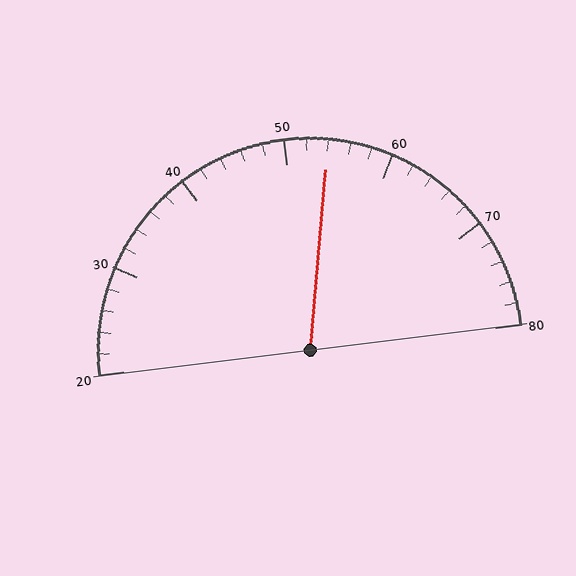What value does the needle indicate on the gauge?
The needle indicates approximately 54.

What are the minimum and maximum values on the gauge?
The gauge ranges from 20 to 80.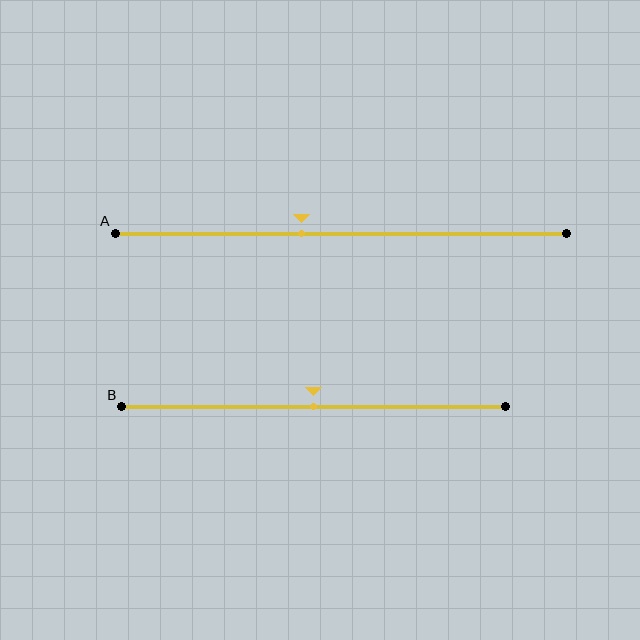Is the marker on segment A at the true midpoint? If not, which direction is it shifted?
No, the marker on segment A is shifted to the left by about 9% of the segment length.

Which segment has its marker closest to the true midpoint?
Segment B has its marker closest to the true midpoint.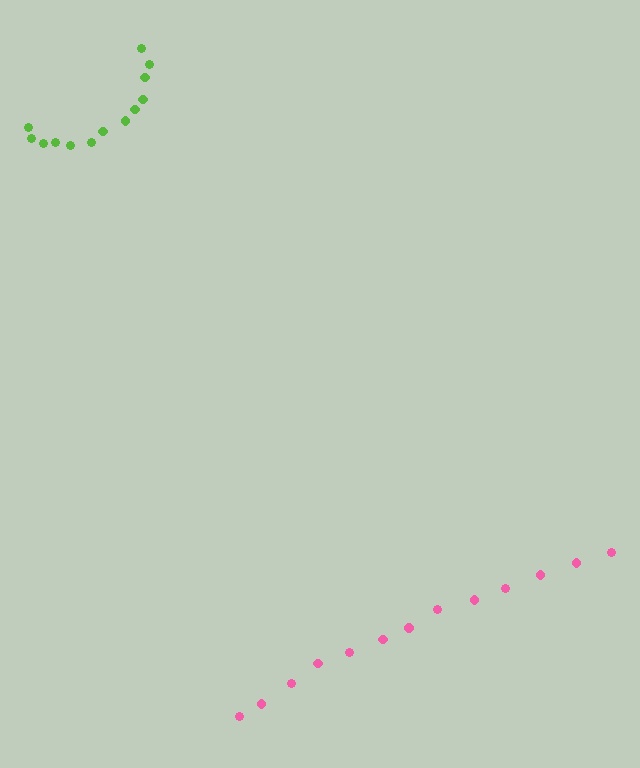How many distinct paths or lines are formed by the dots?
There are 2 distinct paths.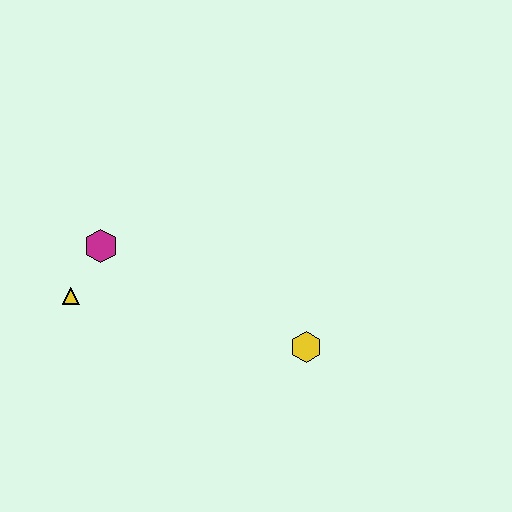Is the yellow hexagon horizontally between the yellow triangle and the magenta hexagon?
No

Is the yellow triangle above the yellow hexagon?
Yes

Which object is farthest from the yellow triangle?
The yellow hexagon is farthest from the yellow triangle.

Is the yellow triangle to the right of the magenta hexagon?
No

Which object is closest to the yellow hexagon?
The magenta hexagon is closest to the yellow hexagon.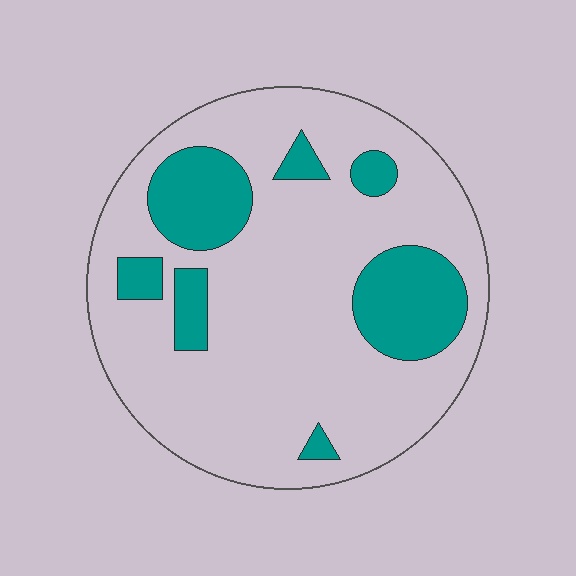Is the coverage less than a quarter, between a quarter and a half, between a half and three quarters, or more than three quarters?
Less than a quarter.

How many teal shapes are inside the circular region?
7.